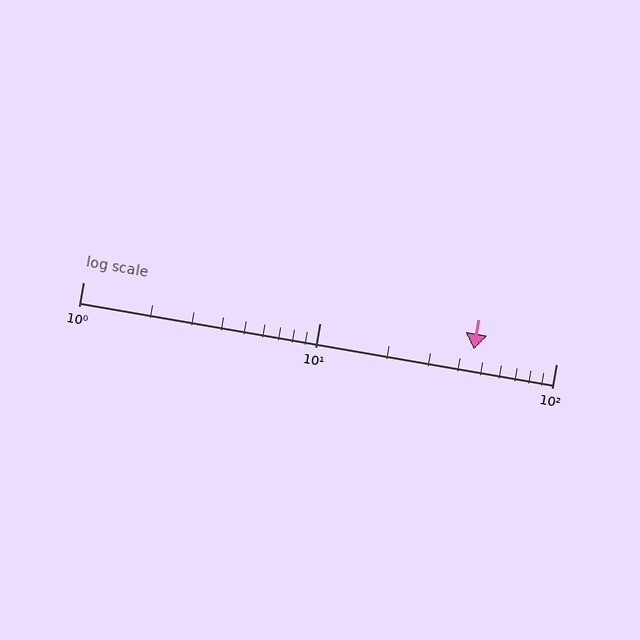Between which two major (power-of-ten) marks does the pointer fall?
The pointer is between 10 and 100.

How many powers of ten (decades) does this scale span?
The scale spans 2 decades, from 1 to 100.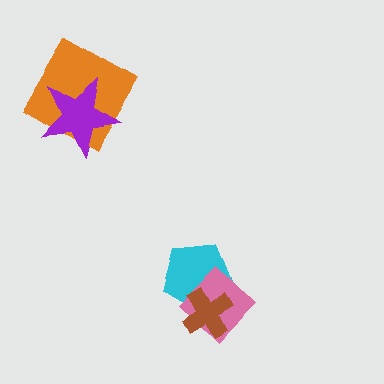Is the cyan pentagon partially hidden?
Yes, it is partially covered by another shape.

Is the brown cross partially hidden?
No, no other shape covers it.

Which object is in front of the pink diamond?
The brown cross is in front of the pink diamond.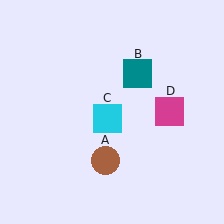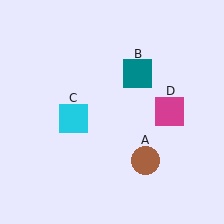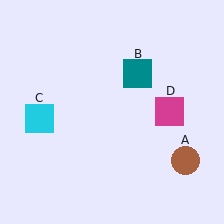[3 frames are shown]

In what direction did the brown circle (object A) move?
The brown circle (object A) moved right.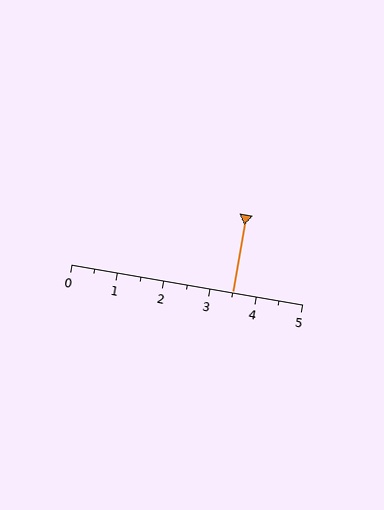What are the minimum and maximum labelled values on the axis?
The axis runs from 0 to 5.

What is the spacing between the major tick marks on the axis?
The major ticks are spaced 1 apart.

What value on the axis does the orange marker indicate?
The marker indicates approximately 3.5.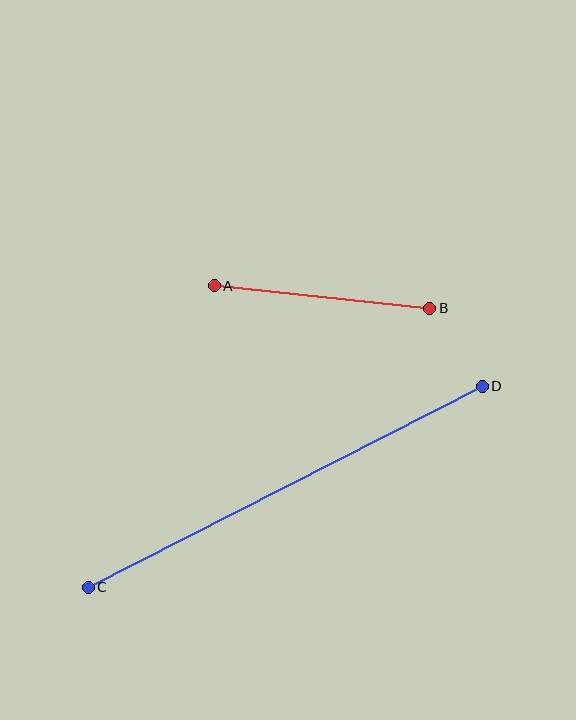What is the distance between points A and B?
The distance is approximately 217 pixels.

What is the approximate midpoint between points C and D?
The midpoint is at approximately (285, 487) pixels.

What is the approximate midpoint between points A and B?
The midpoint is at approximately (322, 297) pixels.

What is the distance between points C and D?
The distance is approximately 442 pixels.